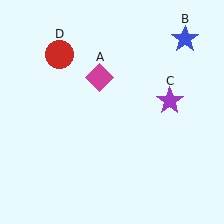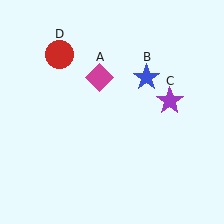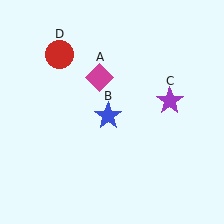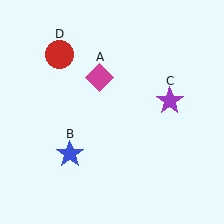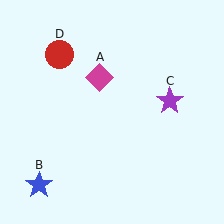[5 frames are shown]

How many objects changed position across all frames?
1 object changed position: blue star (object B).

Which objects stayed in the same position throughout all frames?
Magenta diamond (object A) and purple star (object C) and red circle (object D) remained stationary.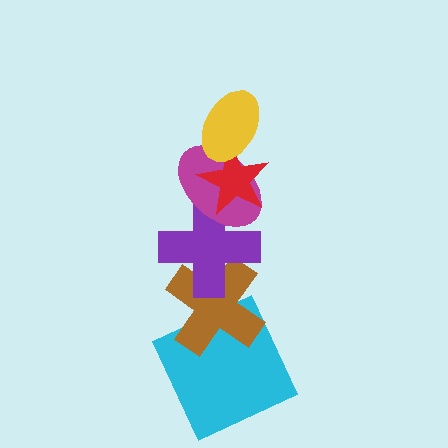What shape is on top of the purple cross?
The magenta ellipse is on top of the purple cross.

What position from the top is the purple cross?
The purple cross is 4th from the top.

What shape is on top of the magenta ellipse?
The red star is on top of the magenta ellipse.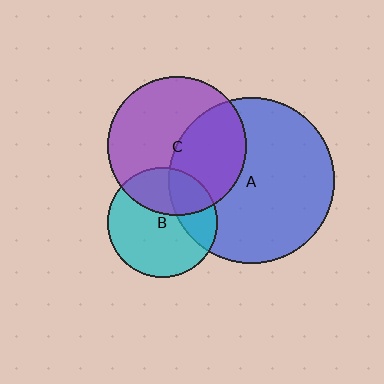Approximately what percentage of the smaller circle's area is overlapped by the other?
Approximately 25%.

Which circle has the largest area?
Circle A (blue).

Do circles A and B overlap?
Yes.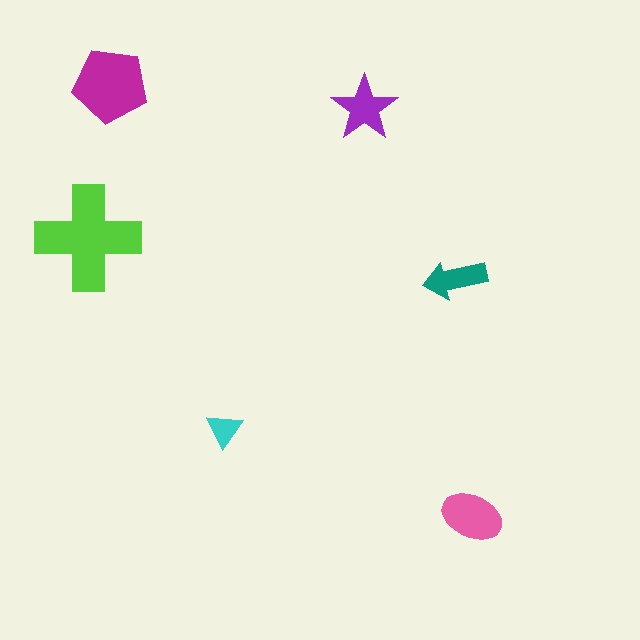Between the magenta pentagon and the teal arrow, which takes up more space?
The magenta pentagon.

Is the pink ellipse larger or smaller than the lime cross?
Smaller.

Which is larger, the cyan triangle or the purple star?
The purple star.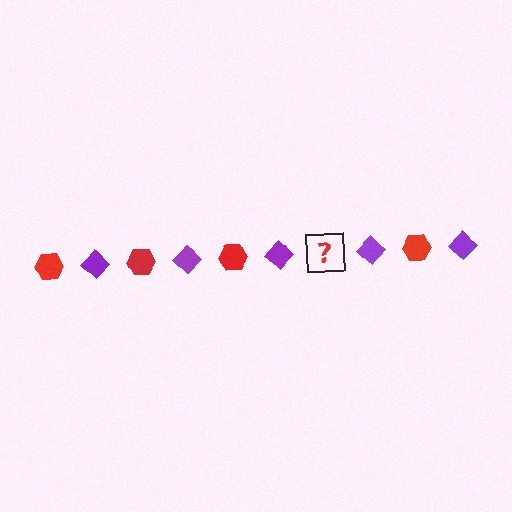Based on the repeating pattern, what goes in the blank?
The blank should be a red hexagon.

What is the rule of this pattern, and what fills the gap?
The rule is that the pattern alternates between red hexagon and purple diamond. The gap should be filled with a red hexagon.